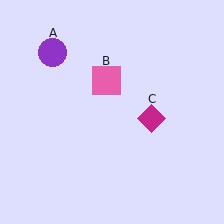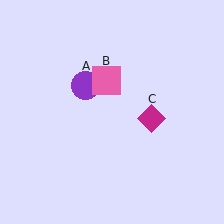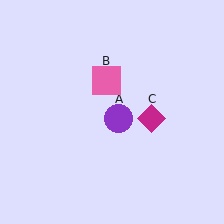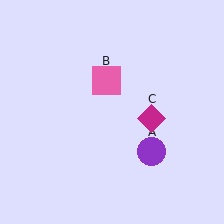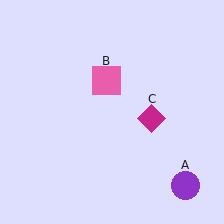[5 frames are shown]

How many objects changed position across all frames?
1 object changed position: purple circle (object A).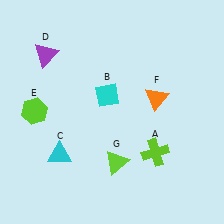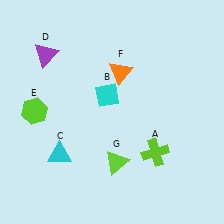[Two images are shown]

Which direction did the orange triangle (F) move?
The orange triangle (F) moved left.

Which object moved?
The orange triangle (F) moved left.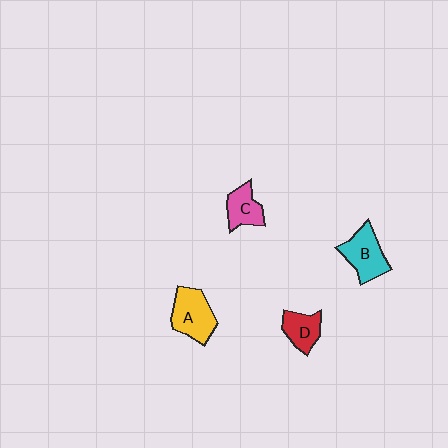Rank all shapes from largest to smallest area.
From largest to smallest: A (yellow), B (cyan), C (pink), D (red).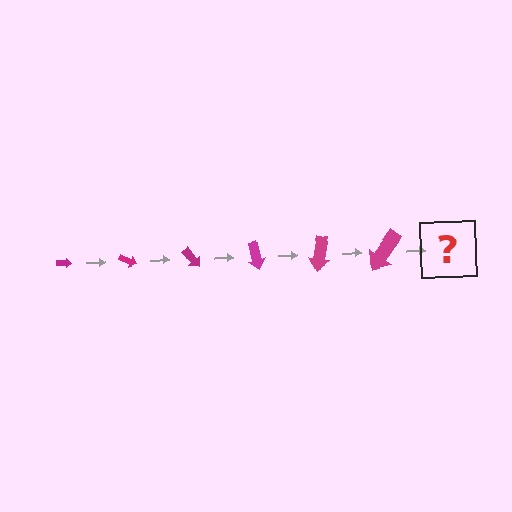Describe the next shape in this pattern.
It should be an arrow, larger than the previous one and rotated 150 degrees from the start.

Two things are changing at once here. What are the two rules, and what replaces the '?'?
The two rules are that the arrow grows larger each step and it rotates 25 degrees each step. The '?' should be an arrow, larger than the previous one and rotated 150 degrees from the start.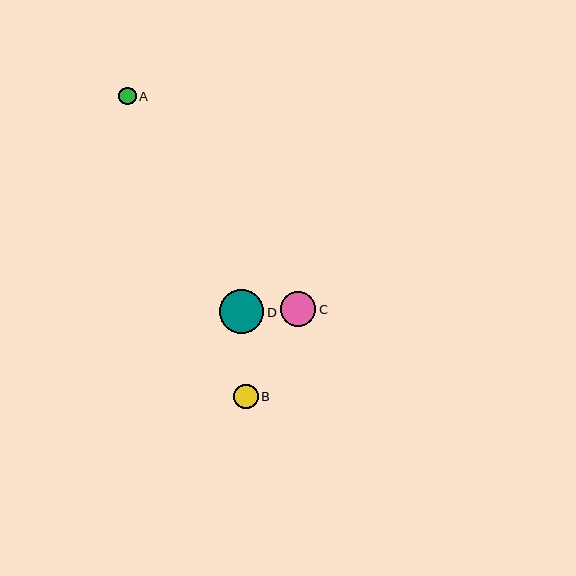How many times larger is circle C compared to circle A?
Circle C is approximately 2.1 times the size of circle A.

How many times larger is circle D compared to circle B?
Circle D is approximately 1.8 times the size of circle B.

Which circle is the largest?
Circle D is the largest with a size of approximately 45 pixels.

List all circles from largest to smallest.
From largest to smallest: D, C, B, A.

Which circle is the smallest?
Circle A is the smallest with a size of approximately 17 pixels.